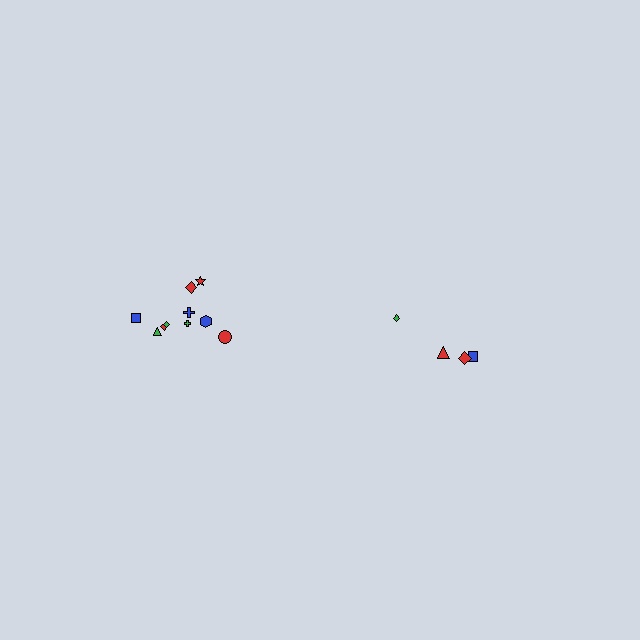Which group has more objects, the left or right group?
The left group.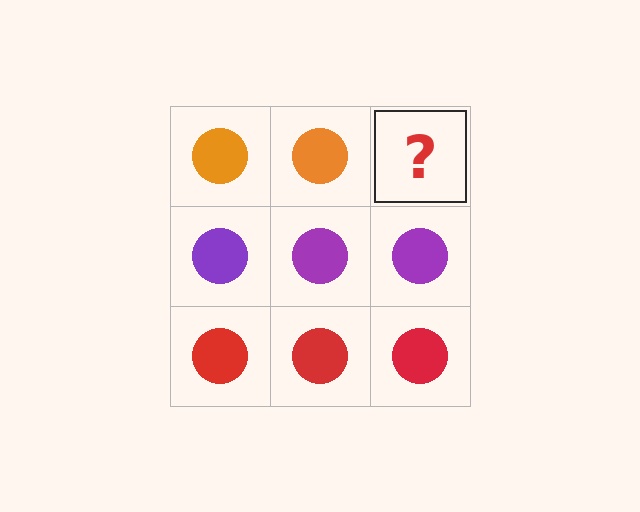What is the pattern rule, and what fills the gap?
The rule is that each row has a consistent color. The gap should be filled with an orange circle.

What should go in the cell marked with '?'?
The missing cell should contain an orange circle.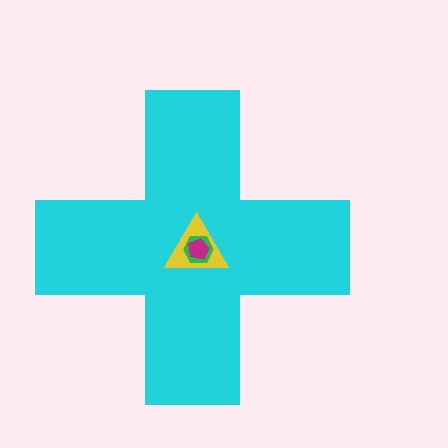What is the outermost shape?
The cyan cross.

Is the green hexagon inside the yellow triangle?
Yes.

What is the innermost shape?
The magenta pentagon.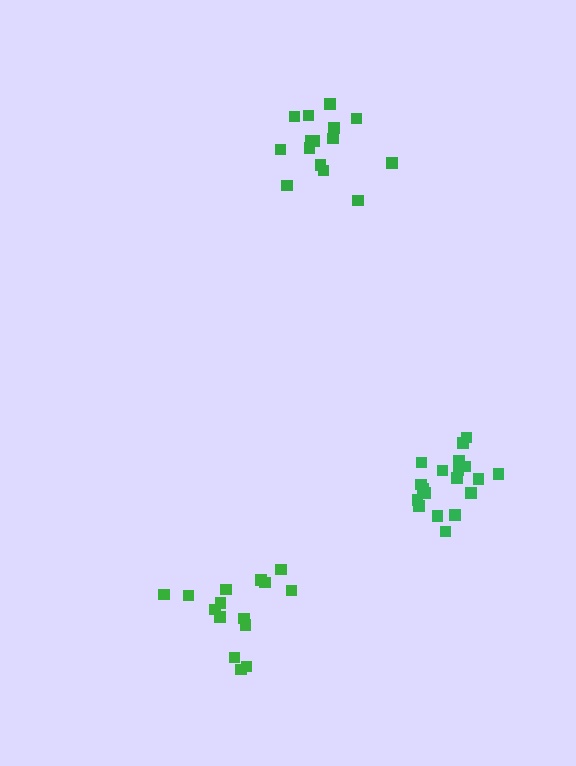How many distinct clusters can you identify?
There are 3 distinct clusters.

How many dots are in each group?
Group 1: 15 dots, Group 2: 15 dots, Group 3: 19 dots (49 total).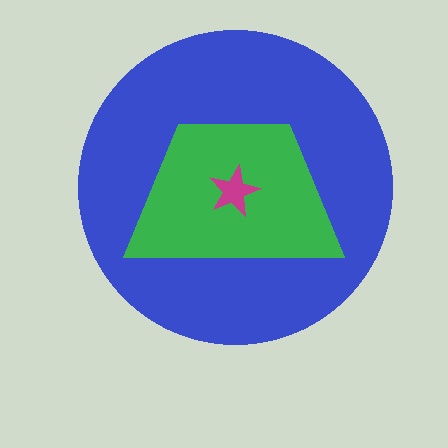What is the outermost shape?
The blue circle.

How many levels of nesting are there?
3.